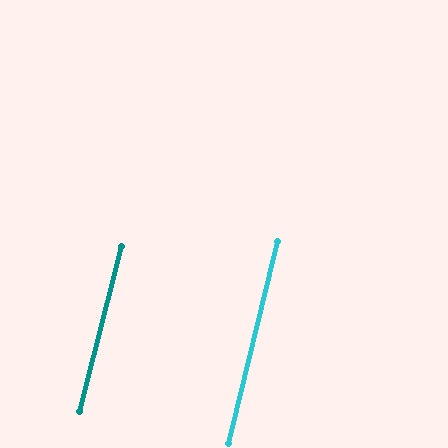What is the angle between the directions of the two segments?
Approximately 0 degrees.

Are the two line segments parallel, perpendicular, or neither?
Parallel — their directions differ by only 0.5°.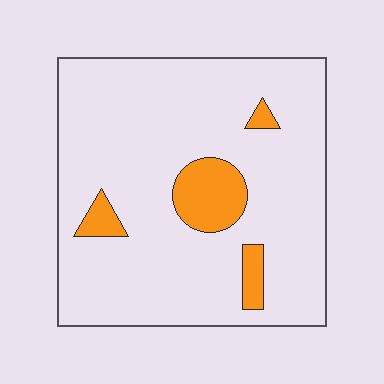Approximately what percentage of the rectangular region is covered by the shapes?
Approximately 10%.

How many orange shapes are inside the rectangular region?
4.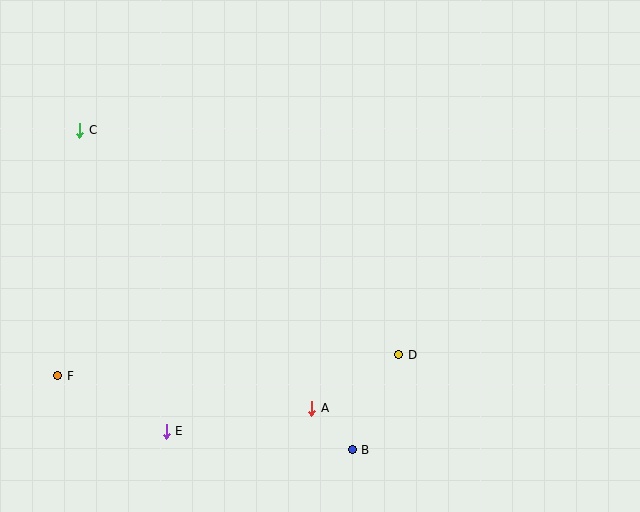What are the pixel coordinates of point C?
Point C is at (80, 130).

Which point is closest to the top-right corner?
Point D is closest to the top-right corner.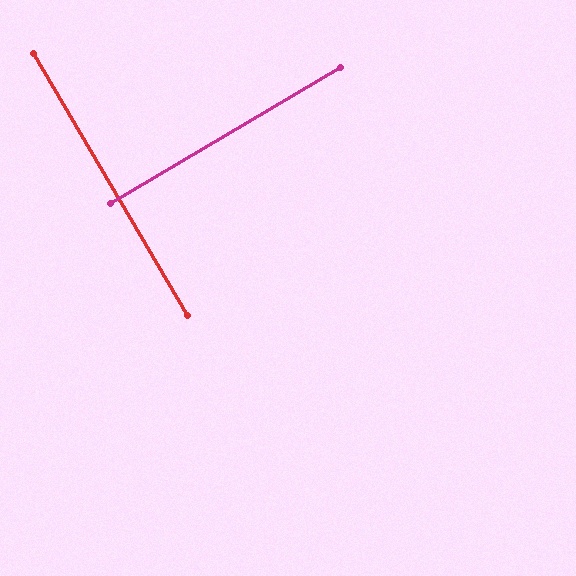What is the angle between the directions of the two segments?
Approximately 90 degrees.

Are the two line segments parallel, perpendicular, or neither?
Perpendicular — they meet at approximately 90°.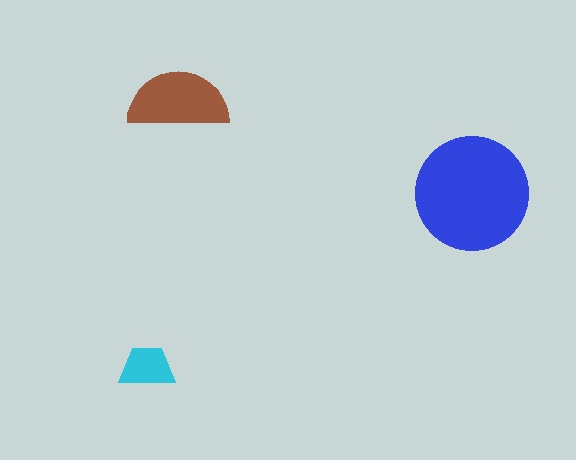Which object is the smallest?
The cyan trapezoid.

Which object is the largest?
The blue circle.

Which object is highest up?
The brown semicircle is topmost.